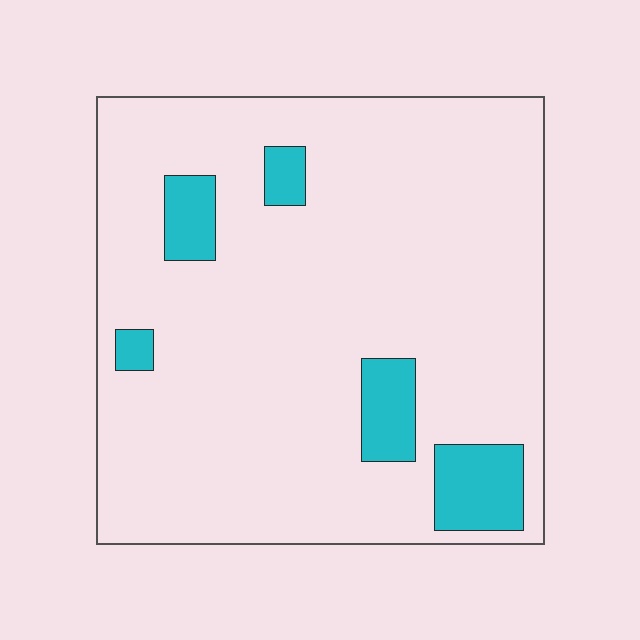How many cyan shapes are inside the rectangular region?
5.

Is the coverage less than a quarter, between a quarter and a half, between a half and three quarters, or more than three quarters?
Less than a quarter.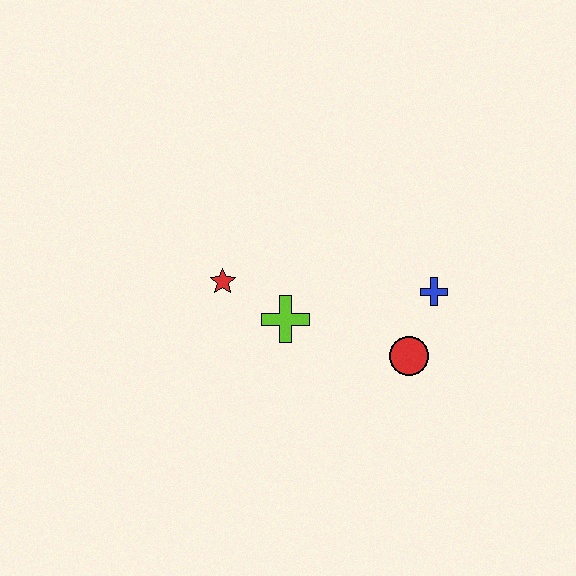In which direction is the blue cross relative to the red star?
The blue cross is to the right of the red star.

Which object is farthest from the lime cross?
The blue cross is farthest from the lime cross.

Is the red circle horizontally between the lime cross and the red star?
No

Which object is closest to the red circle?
The blue cross is closest to the red circle.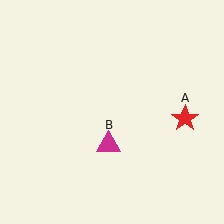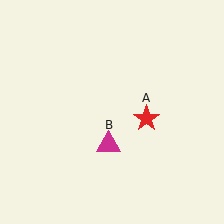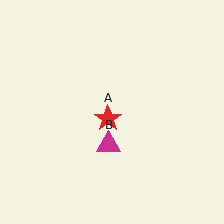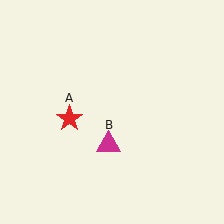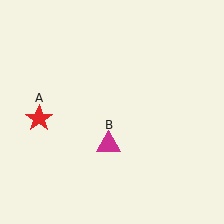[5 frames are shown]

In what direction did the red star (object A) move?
The red star (object A) moved left.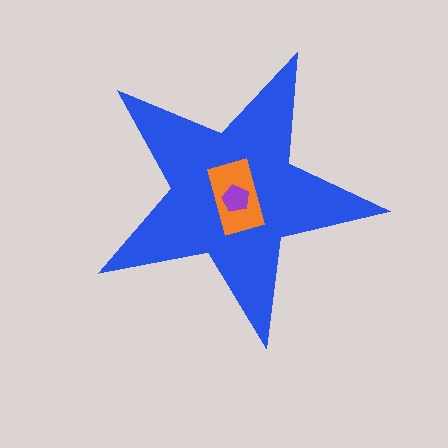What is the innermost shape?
The purple pentagon.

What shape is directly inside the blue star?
The orange rectangle.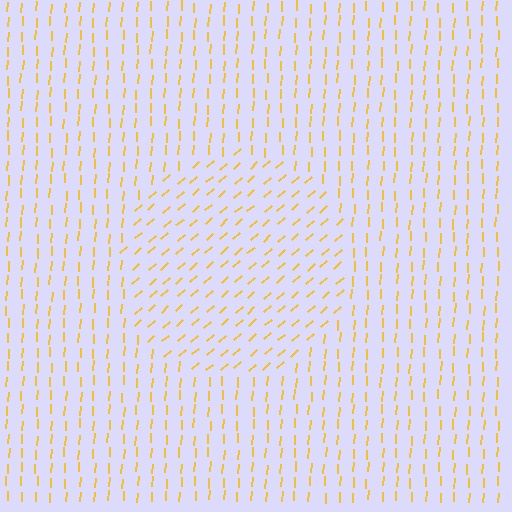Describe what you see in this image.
The image is filled with small yellow line segments. A circle region in the image has lines oriented differently from the surrounding lines, creating a visible texture boundary.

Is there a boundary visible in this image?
Yes, there is a texture boundary formed by a change in line orientation.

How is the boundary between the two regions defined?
The boundary is defined purely by a change in line orientation (approximately 45 degrees difference). All lines are the same color and thickness.